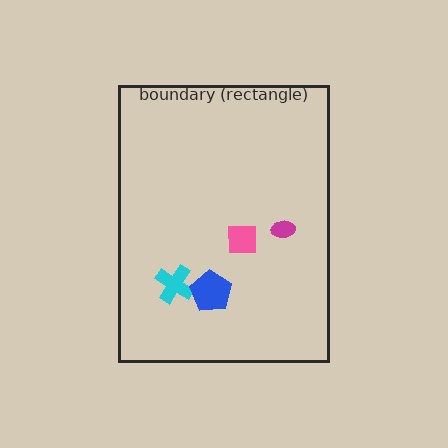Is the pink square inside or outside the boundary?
Inside.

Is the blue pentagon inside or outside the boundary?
Inside.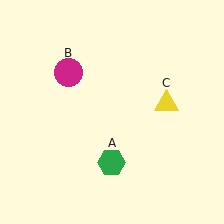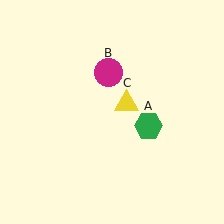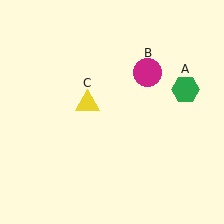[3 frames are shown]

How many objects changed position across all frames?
3 objects changed position: green hexagon (object A), magenta circle (object B), yellow triangle (object C).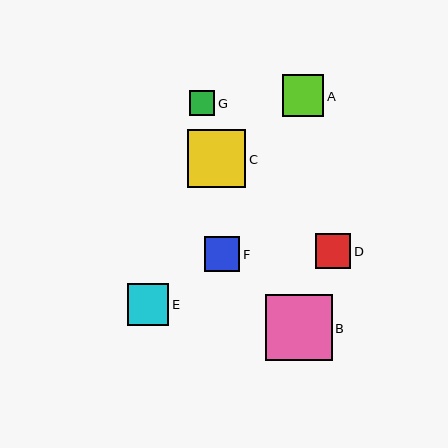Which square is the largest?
Square B is the largest with a size of approximately 66 pixels.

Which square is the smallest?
Square G is the smallest with a size of approximately 25 pixels.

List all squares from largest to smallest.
From largest to smallest: B, C, E, A, F, D, G.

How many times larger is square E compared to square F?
Square E is approximately 1.2 times the size of square F.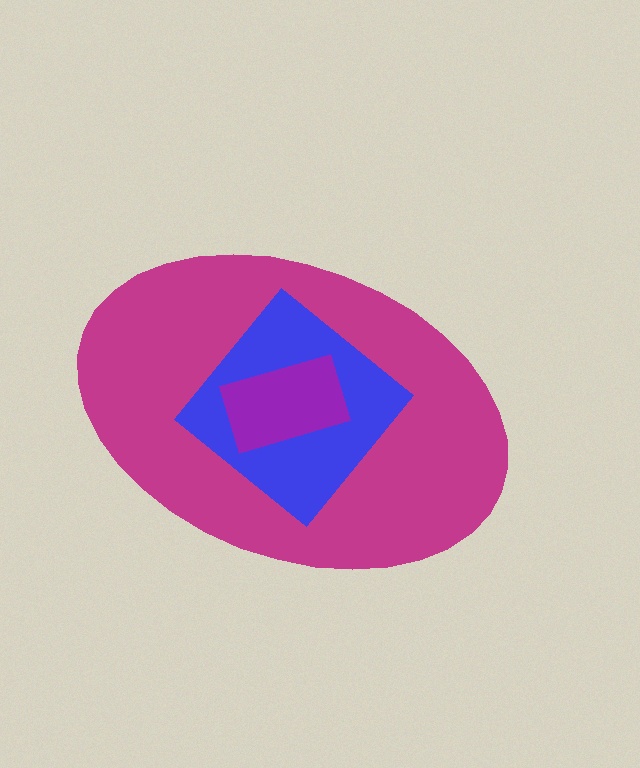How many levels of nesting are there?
3.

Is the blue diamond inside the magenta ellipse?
Yes.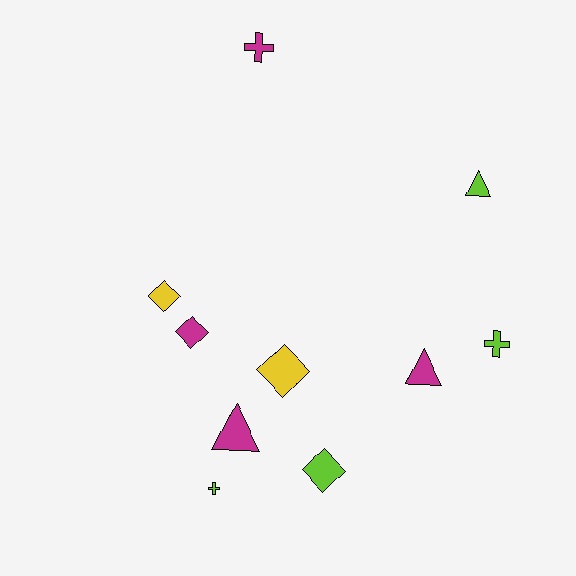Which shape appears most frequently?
Diamond, with 4 objects.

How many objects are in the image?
There are 10 objects.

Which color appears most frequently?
Magenta, with 4 objects.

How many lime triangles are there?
There is 1 lime triangle.